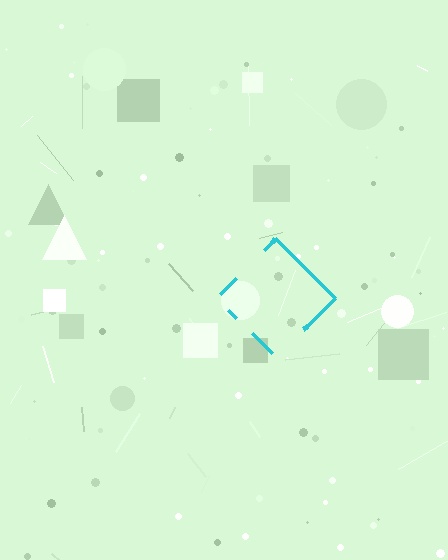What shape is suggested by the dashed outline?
The dashed outline suggests a diamond.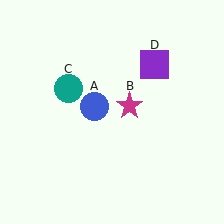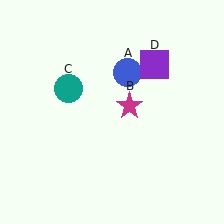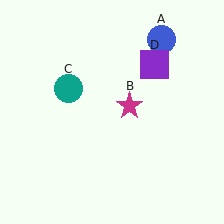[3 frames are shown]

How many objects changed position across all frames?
1 object changed position: blue circle (object A).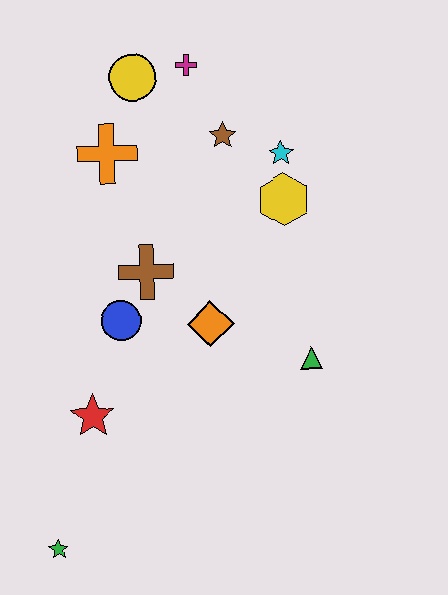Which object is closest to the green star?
The red star is closest to the green star.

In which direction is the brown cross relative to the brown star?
The brown cross is below the brown star.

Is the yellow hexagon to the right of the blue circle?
Yes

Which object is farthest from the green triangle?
The yellow circle is farthest from the green triangle.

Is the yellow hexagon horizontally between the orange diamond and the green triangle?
Yes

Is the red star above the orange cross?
No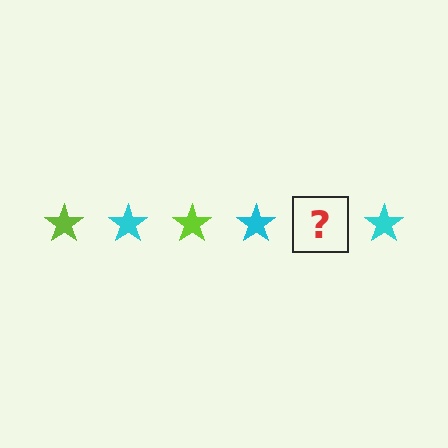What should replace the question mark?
The question mark should be replaced with a lime star.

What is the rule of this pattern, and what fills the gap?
The rule is that the pattern cycles through lime, cyan stars. The gap should be filled with a lime star.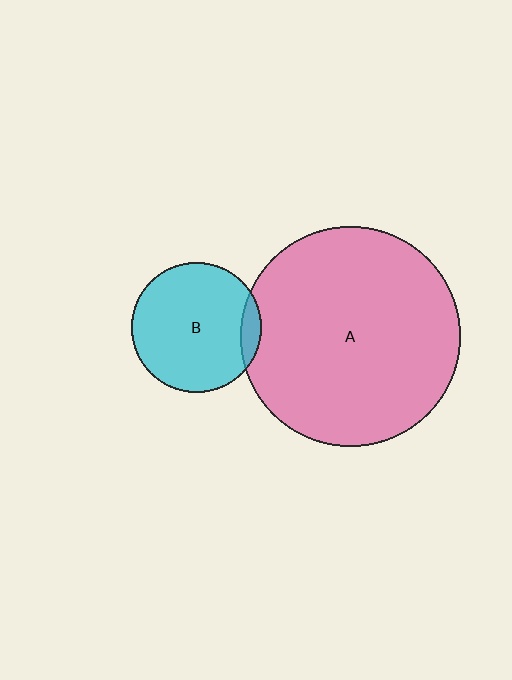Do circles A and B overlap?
Yes.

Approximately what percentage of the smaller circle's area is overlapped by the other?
Approximately 10%.